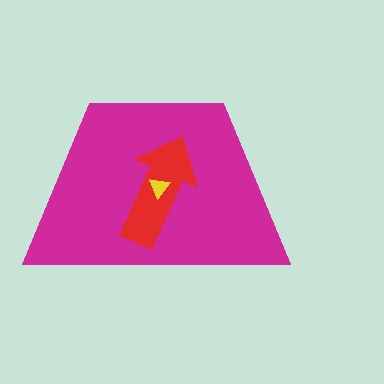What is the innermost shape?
The yellow triangle.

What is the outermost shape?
The magenta trapezoid.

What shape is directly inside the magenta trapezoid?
The red arrow.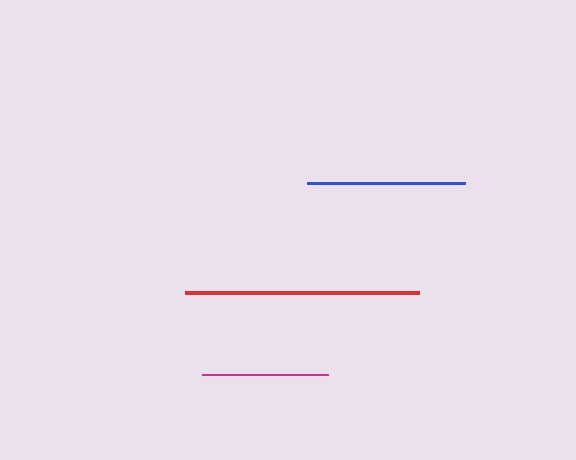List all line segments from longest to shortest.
From longest to shortest: red, blue, magenta.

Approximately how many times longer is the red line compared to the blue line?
The red line is approximately 1.5 times the length of the blue line.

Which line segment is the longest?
The red line is the longest at approximately 234 pixels.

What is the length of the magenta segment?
The magenta segment is approximately 126 pixels long.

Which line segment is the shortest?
The magenta line is the shortest at approximately 126 pixels.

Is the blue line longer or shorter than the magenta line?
The blue line is longer than the magenta line.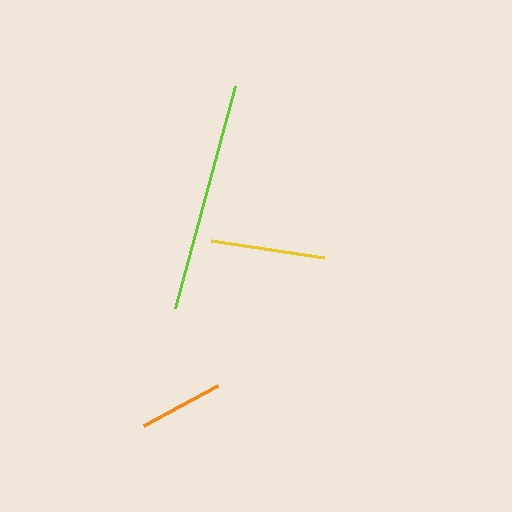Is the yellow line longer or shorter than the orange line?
The yellow line is longer than the orange line.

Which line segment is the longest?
The lime line is the longest at approximately 230 pixels.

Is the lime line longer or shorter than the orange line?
The lime line is longer than the orange line.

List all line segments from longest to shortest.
From longest to shortest: lime, yellow, orange.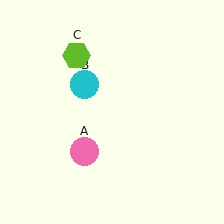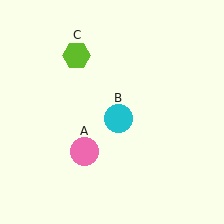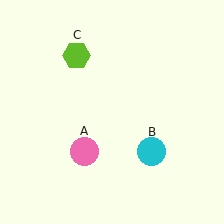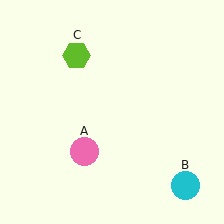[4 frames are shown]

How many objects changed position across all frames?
1 object changed position: cyan circle (object B).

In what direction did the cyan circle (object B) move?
The cyan circle (object B) moved down and to the right.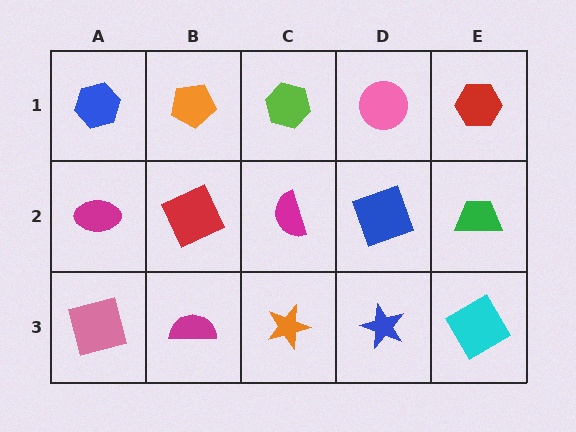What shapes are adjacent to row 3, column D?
A blue square (row 2, column D), an orange star (row 3, column C), a cyan diamond (row 3, column E).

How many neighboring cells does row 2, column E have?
3.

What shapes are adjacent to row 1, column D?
A blue square (row 2, column D), a lime hexagon (row 1, column C), a red hexagon (row 1, column E).